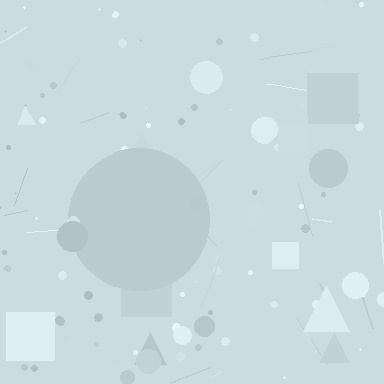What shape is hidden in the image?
A circle is hidden in the image.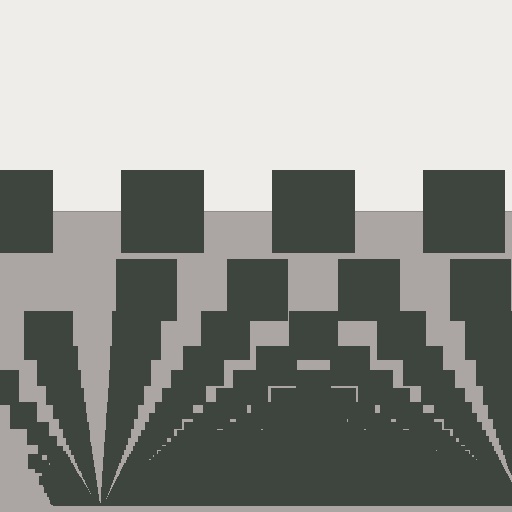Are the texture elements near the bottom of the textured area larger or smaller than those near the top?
Smaller. The gradient is inverted — elements near the bottom are smaller and denser.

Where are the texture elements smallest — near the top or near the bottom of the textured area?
Near the bottom.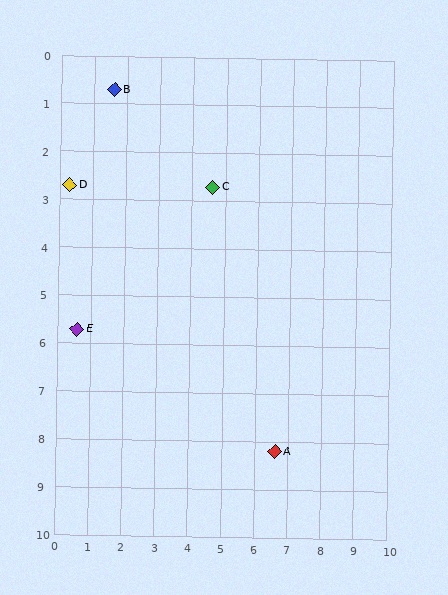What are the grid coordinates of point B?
Point B is at approximately (1.6, 0.7).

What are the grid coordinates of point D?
Point D is at approximately (0.3, 2.7).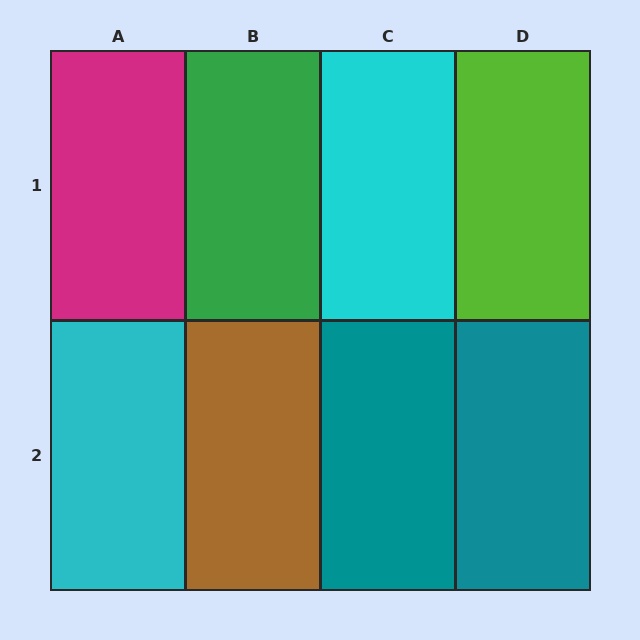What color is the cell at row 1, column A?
Magenta.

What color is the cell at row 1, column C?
Cyan.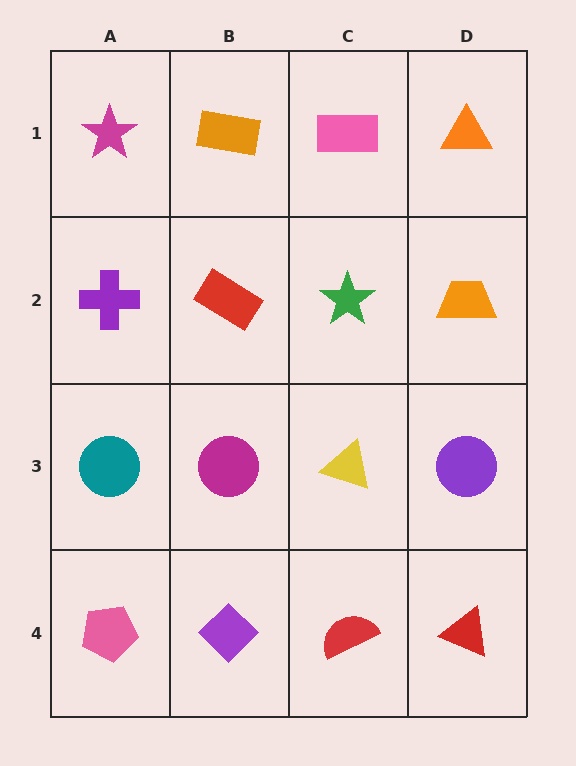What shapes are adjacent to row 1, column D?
An orange trapezoid (row 2, column D), a pink rectangle (row 1, column C).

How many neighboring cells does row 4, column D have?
2.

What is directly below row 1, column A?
A purple cross.